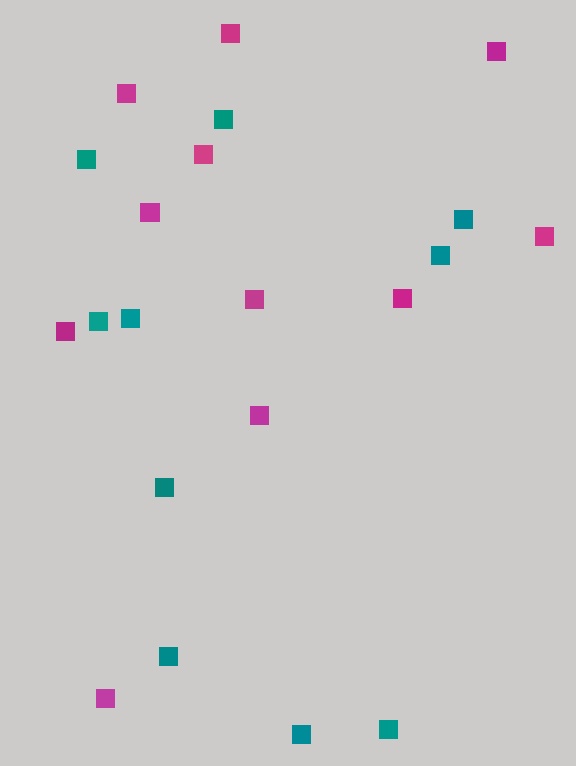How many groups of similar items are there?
There are 2 groups: one group of teal squares (10) and one group of magenta squares (11).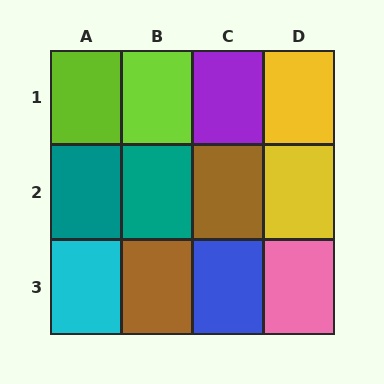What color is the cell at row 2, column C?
Brown.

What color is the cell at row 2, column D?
Yellow.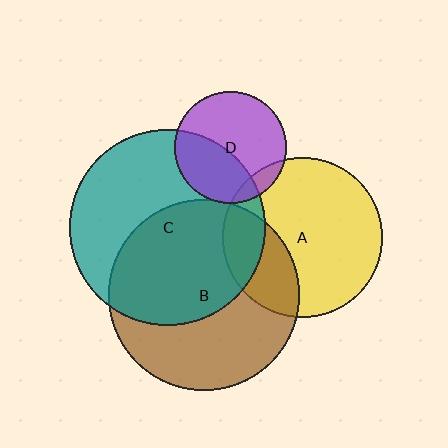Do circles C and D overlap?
Yes.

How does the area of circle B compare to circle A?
Approximately 1.4 times.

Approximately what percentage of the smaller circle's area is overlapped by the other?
Approximately 40%.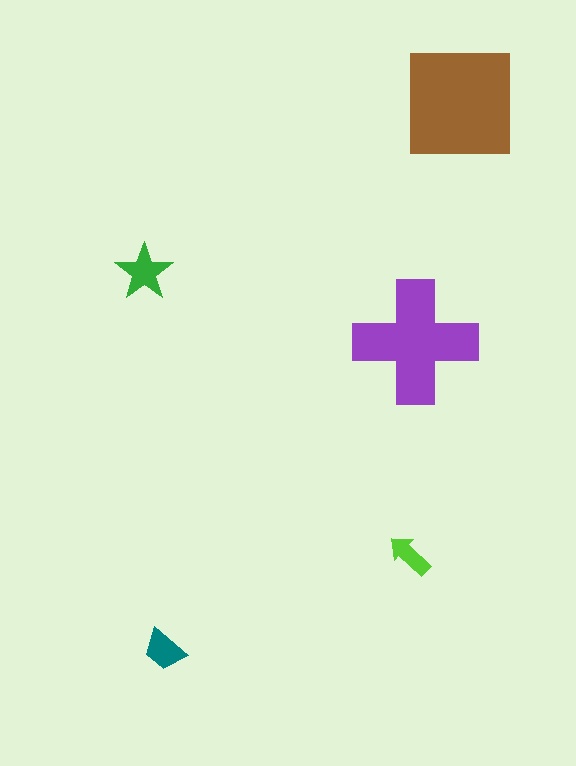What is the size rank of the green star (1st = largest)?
3rd.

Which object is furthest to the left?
The green star is leftmost.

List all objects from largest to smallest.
The brown square, the purple cross, the green star, the teal trapezoid, the lime arrow.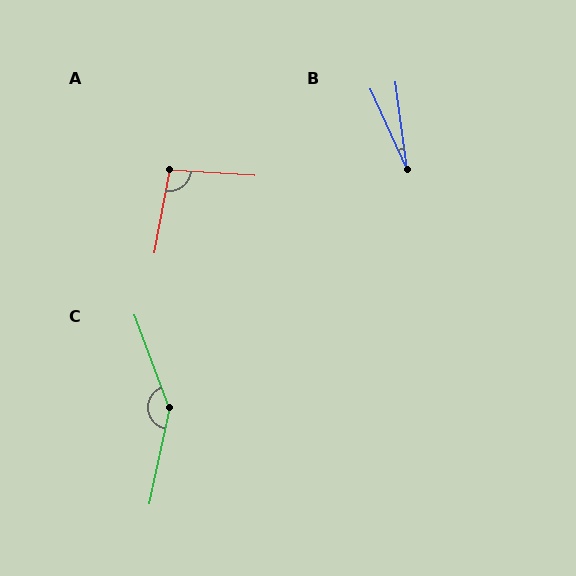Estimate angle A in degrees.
Approximately 97 degrees.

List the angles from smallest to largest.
B (17°), A (97°), C (148°).